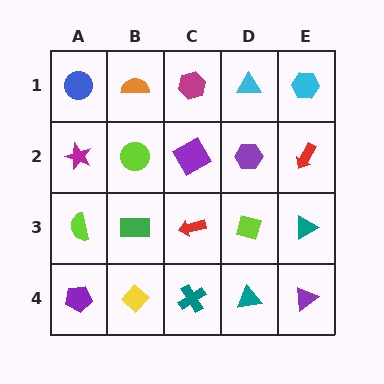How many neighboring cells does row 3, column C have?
4.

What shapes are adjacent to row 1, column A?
A magenta star (row 2, column A), an orange semicircle (row 1, column B).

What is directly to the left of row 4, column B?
A purple pentagon.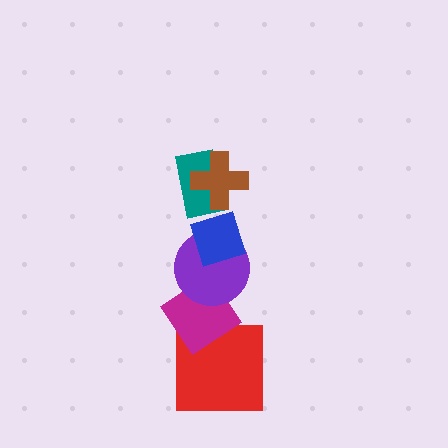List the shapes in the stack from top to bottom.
From top to bottom: the brown cross, the teal rectangle, the blue diamond, the purple circle, the magenta diamond, the red square.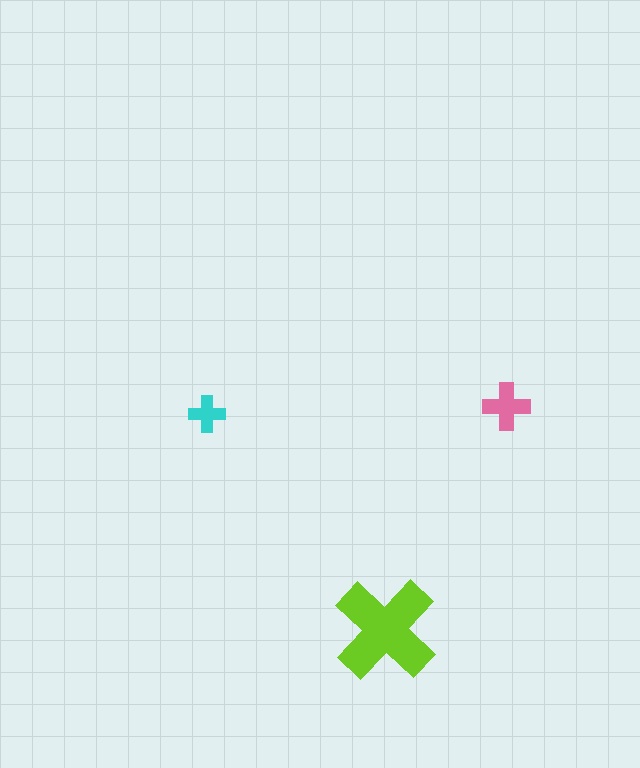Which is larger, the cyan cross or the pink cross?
The pink one.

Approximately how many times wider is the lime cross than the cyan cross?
About 3 times wider.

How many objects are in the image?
There are 3 objects in the image.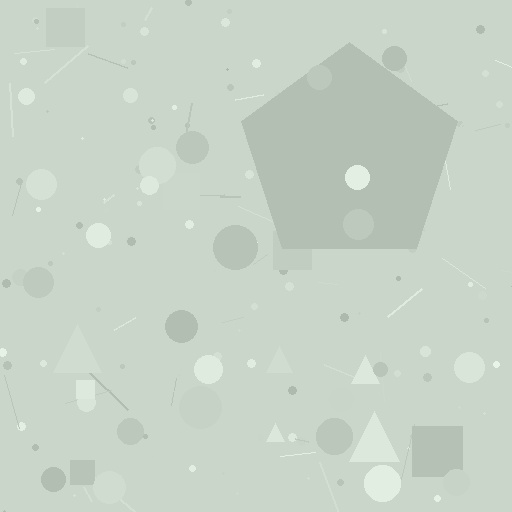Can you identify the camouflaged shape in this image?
The camouflaged shape is a pentagon.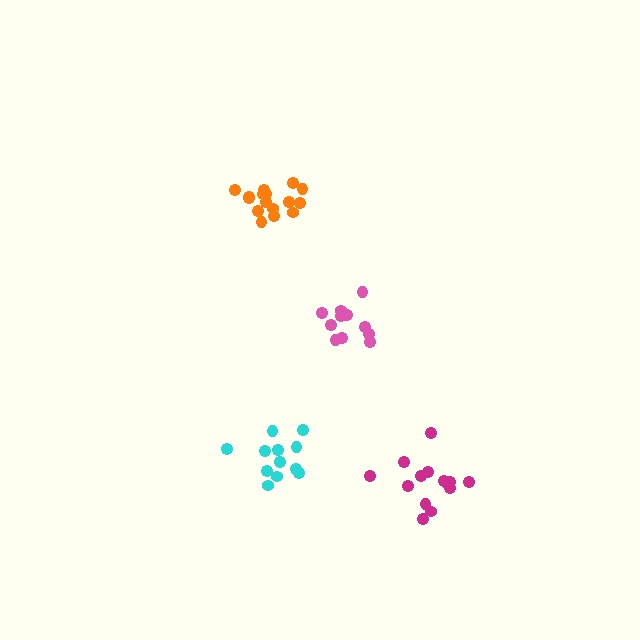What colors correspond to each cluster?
The clusters are colored: pink, orange, magenta, cyan.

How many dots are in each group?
Group 1: 11 dots, Group 2: 16 dots, Group 3: 14 dots, Group 4: 12 dots (53 total).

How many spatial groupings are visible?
There are 4 spatial groupings.